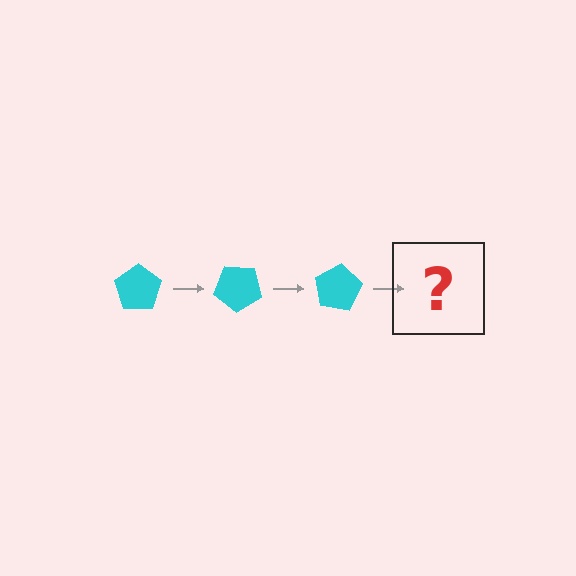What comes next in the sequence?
The next element should be a cyan pentagon rotated 120 degrees.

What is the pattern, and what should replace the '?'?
The pattern is that the pentagon rotates 40 degrees each step. The '?' should be a cyan pentagon rotated 120 degrees.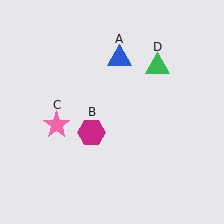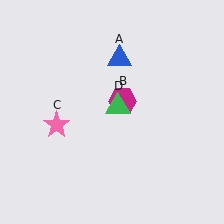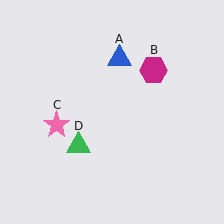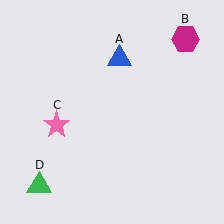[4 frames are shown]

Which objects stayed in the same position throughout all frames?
Blue triangle (object A) and pink star (object C) remained stationary.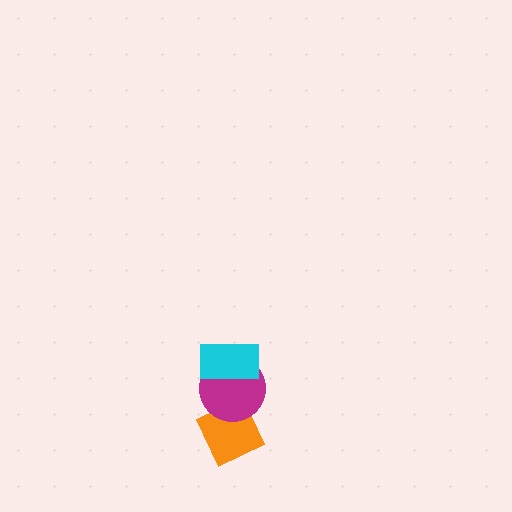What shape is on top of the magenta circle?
The cyan rectangle is on top of the magenta circle.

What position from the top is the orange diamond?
The orange diamond is 3rd from the top.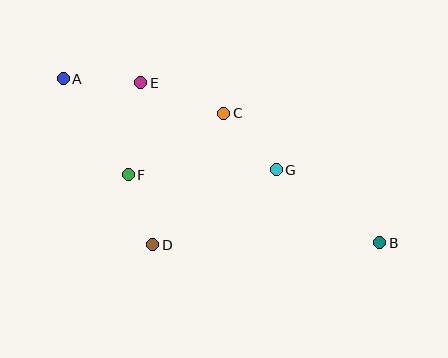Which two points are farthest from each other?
Points A and B are farthest from each other.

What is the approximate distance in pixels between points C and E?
The distance between C and E is approximately 89 pixels.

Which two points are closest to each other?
Points D and F are closest to each other.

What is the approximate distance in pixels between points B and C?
The distance between B and C is approximately 202 pixels.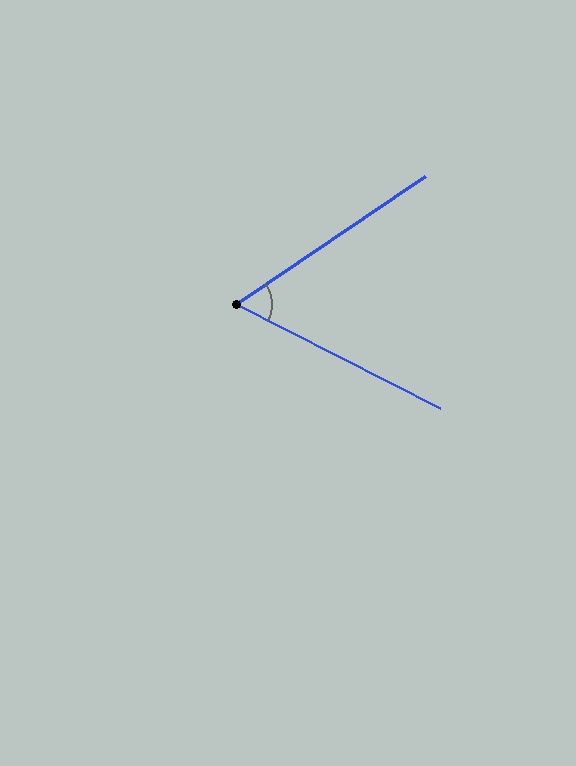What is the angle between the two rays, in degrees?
Approximately 61 degrees.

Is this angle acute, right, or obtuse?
It is acute.